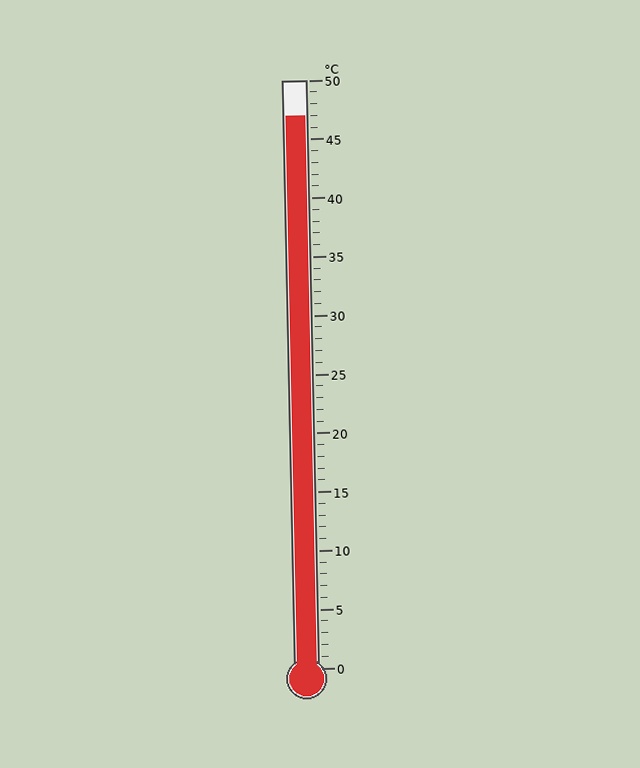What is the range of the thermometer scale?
The thermometer scale ranges from 0°C to 50°C.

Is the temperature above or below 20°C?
The temperature is above 20°C.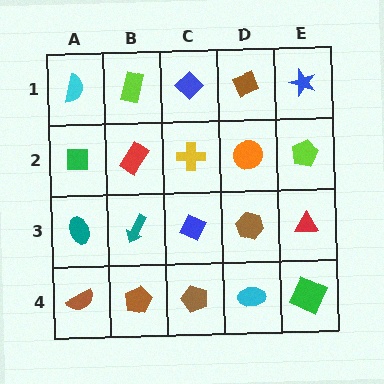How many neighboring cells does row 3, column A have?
3.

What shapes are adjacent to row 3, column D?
An orange circle (row 2, column D), a cyan ellipse (row 4, column D), a blue diamond (row 3, column C), a red triangle (row 3, column E).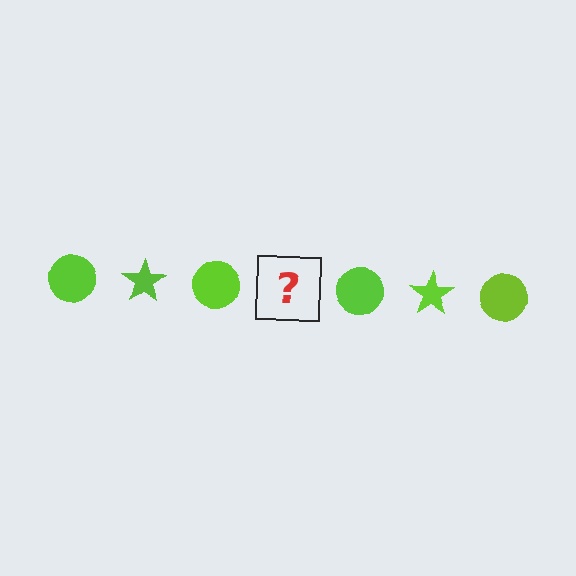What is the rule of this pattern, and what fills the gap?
The rule is that the pattern cycles through circle, star shapes in lime. The gap should be filled with a lime star.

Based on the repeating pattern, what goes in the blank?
The blank should be a lime star.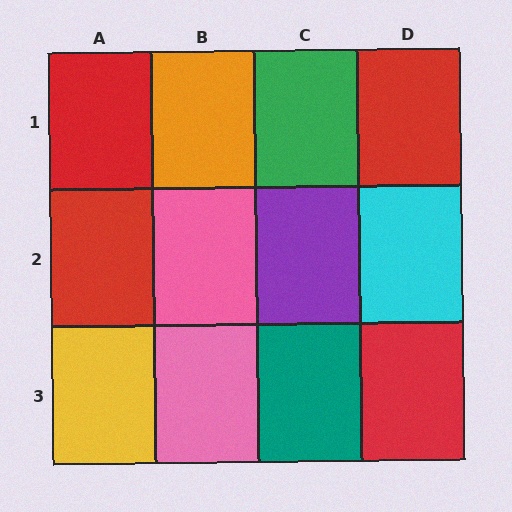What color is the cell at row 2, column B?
Pink.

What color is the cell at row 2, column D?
Cyan.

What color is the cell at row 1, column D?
Red.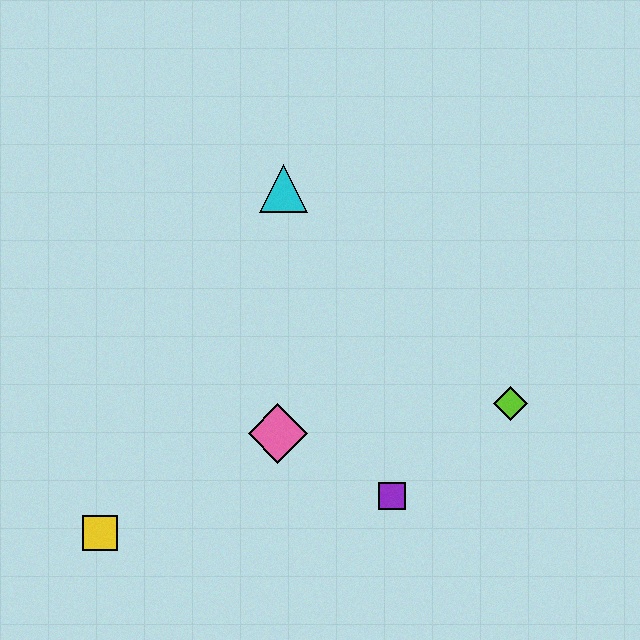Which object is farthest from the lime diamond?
The yellow square is farthest from the lime diamond.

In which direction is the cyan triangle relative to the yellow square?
The cyan triangle is above the yellow square.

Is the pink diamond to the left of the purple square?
Yes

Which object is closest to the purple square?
The pink diamond is closest to the purple square.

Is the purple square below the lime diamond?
Yes